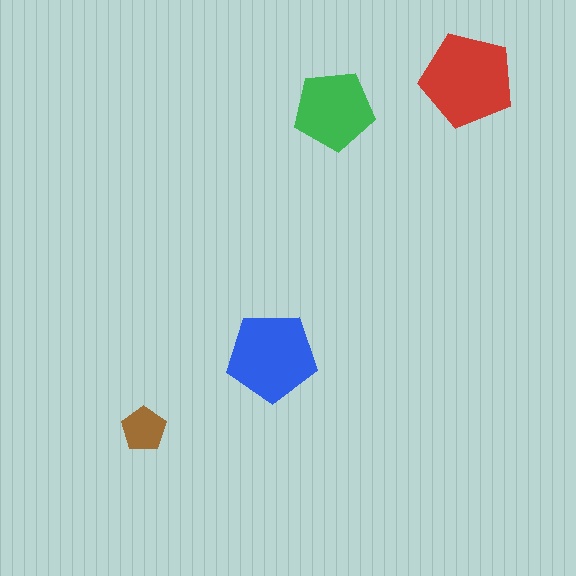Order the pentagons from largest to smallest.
the red one, the blue one, the green one, the brown one.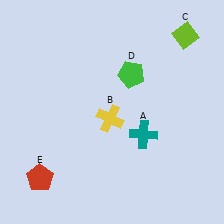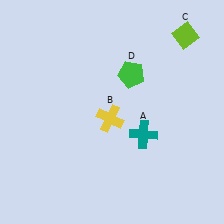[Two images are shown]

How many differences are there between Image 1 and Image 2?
There is 1 difference between the two images.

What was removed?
The red pentagon (E) was removed in Image 2.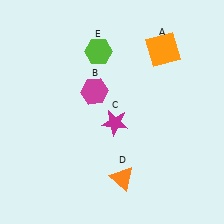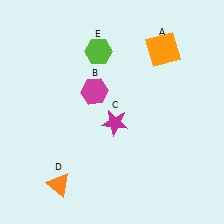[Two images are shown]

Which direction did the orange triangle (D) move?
The orange triangle (D) moved left.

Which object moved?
The orange triangle (D) moved left.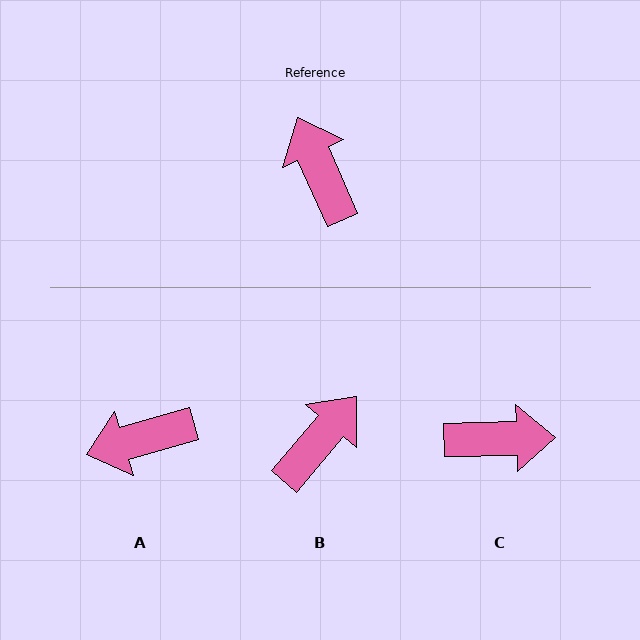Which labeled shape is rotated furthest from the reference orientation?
C, about 112 degrees away.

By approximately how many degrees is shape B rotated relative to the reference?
Approximately 64 degrees clockwise.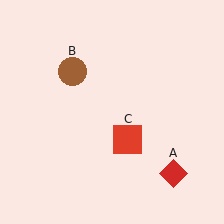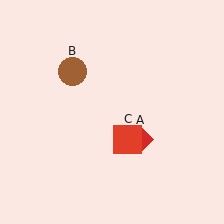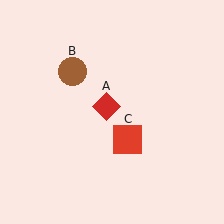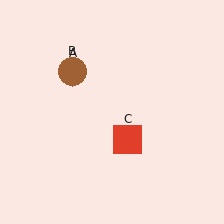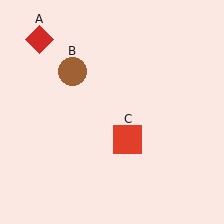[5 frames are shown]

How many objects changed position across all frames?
1 object changed position: red diamond (object A).